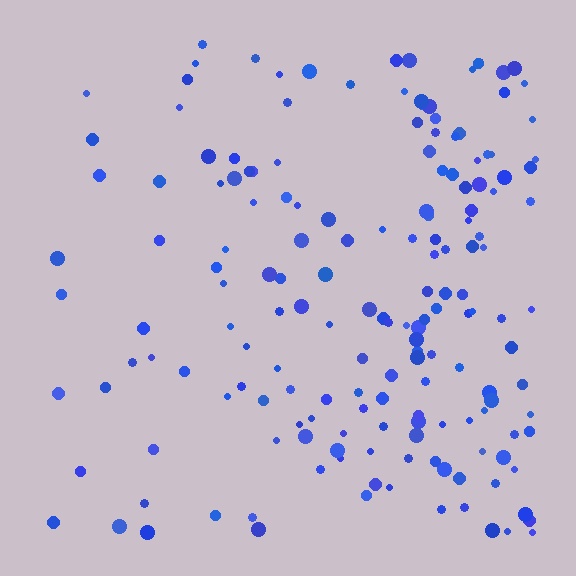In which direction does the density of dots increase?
From left to right, with the right side densest.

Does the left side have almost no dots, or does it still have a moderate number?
Still a moderate number, just noticeably fewer than the right.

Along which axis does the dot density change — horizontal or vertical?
Horizontal.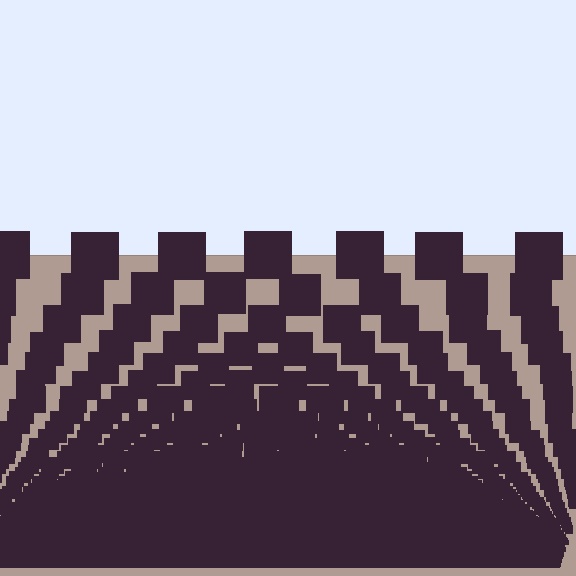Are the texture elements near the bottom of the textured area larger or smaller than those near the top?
Smaller. The gradient is inverted — elements near the bottom are smaller and denser.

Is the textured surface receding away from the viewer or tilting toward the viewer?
The surface appears to tilt toward the viewer. Texture elements get larger and sparser toward the top.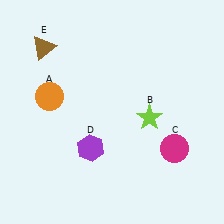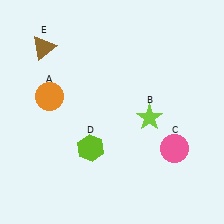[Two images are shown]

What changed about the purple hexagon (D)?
In Image 1, D is purple. In Image 2, it changed to lime.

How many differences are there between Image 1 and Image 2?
There are 2 differences between the two images.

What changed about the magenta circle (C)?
In Image 1, C is magenta. In Image 2, it changed to pink.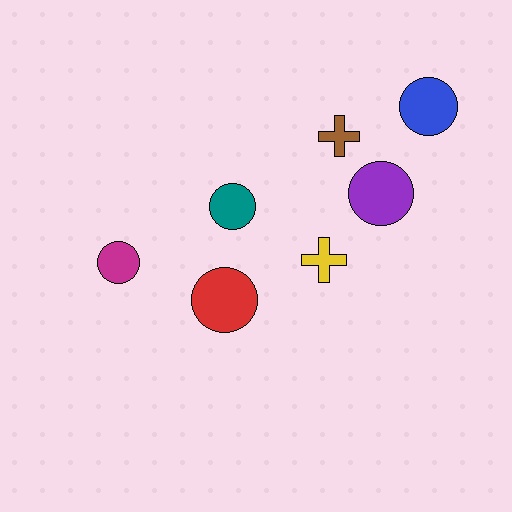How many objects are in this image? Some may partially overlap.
There are 7 objects.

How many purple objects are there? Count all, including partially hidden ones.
There is 1 purple object.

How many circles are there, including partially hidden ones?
There are 5 circles.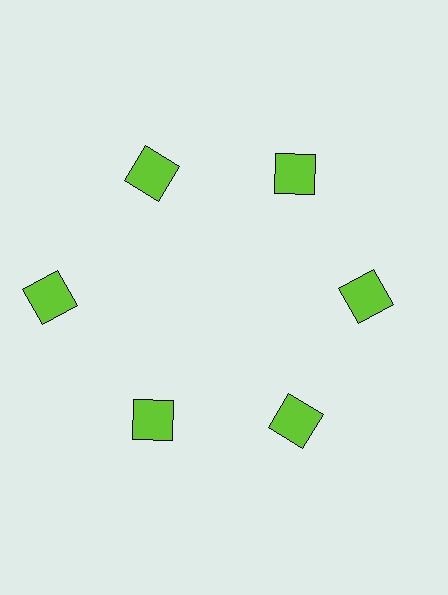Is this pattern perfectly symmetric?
No. The 6 lime squares are arranged in a ring, but one element near the 9 o'clock position is pushed outward from the center, breaking the 6-fold rotational symmetry.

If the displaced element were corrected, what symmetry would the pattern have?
It would have 6-fold rotational symmetry — the pattern would map onto itself every 60 degrees.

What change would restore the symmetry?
The symmetry would be restored by moving it inward, back onto the ring so that all 6 squares sit at equal angles and equal distance from the center.